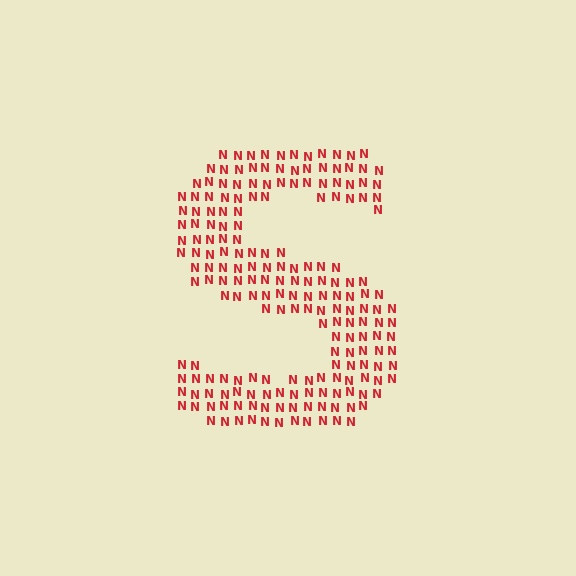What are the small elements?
The small elements are letter N's.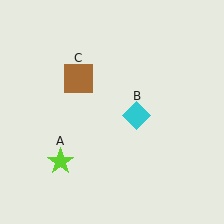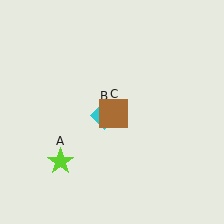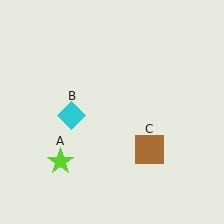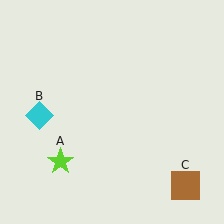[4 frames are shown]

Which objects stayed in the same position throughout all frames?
Lime star (object A) remained stationary.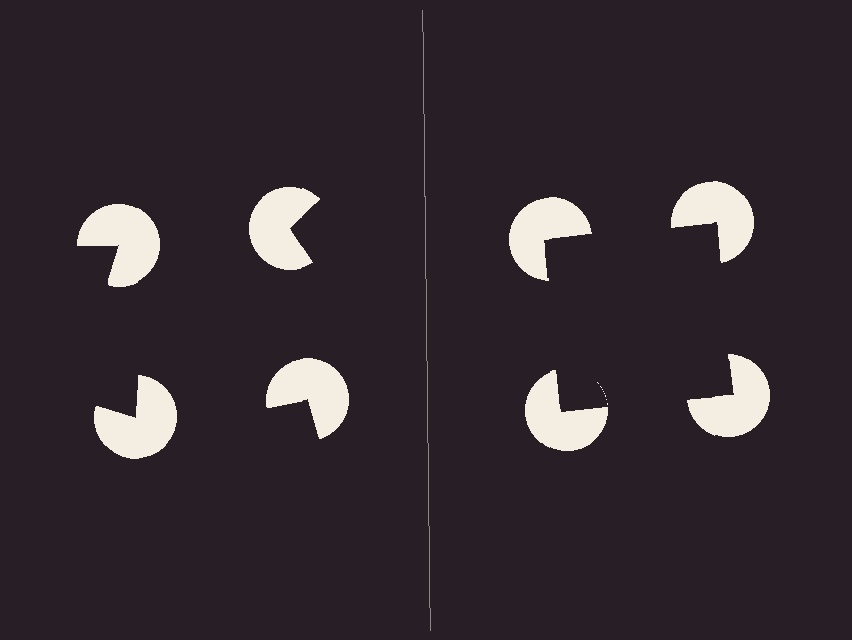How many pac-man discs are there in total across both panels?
8 — 4 on each side.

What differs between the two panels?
The pac-man discs are positioned identically on both sides; only the wedge orientations differ. On the right they align to a square; on the left they are misaligned.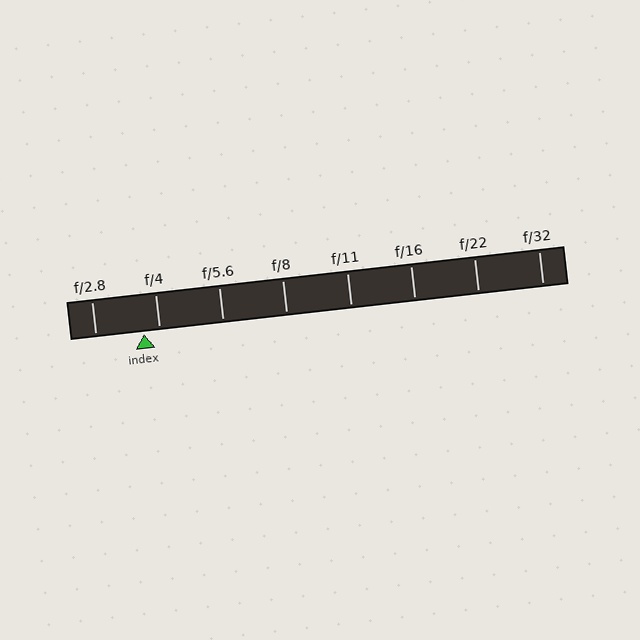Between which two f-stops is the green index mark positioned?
The index mark is between f/2.8 and f/4.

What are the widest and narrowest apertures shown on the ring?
The widest aperture shown is f/2.8 and the narrowest is f/32.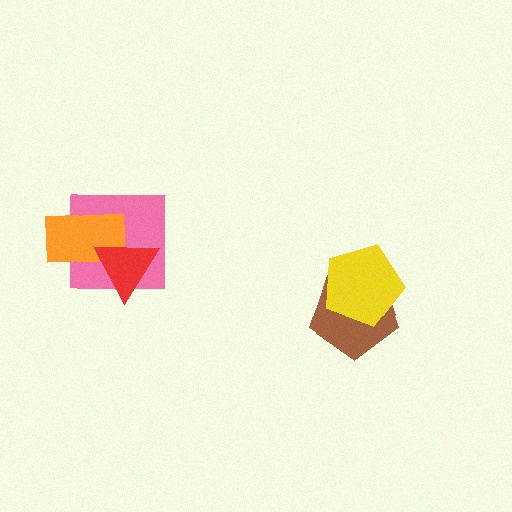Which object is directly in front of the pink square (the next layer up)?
The orange rectangle is directly in front of the pink square.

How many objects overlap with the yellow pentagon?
1 object overlaps with the yellow pentagon.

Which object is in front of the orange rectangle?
The red triangle is in front of the orange rectangle.